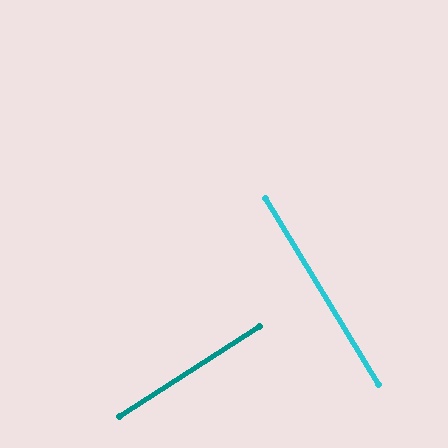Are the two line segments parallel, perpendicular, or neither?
Perpendicular — they meet at approximately 89°.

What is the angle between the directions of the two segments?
Approximately 89 degrees.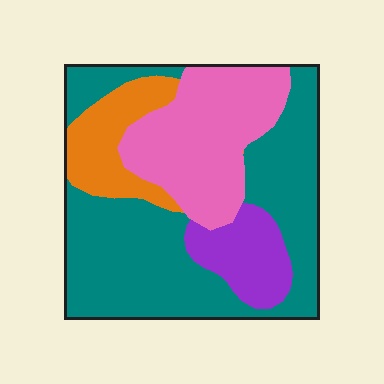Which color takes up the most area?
Teal, at roughly 50%.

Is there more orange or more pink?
Pink.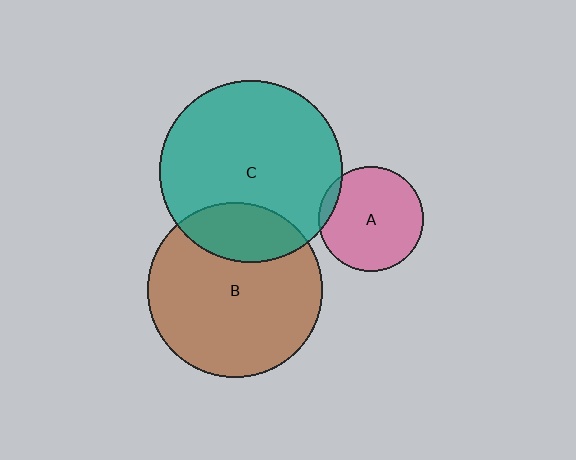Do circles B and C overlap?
Yes.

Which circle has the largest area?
Circle C (teal).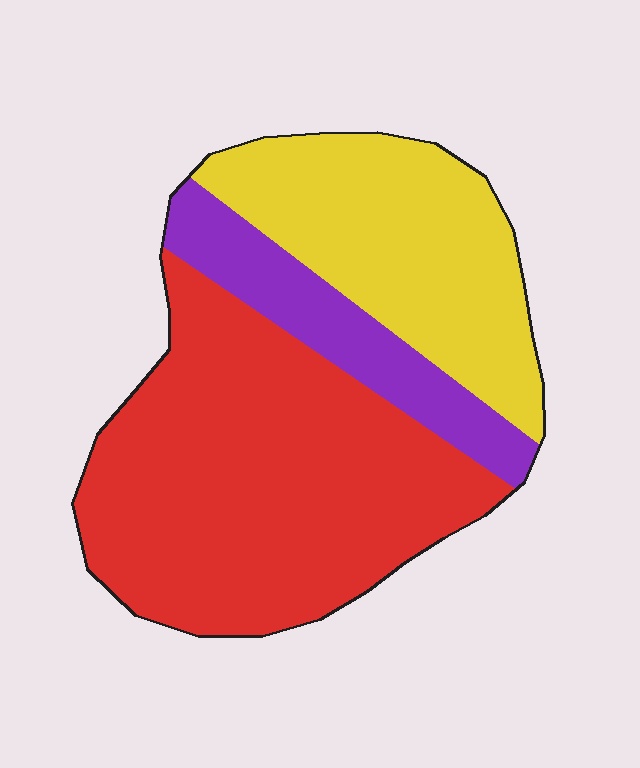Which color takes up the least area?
Purple, at roughly 15%.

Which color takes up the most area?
Red, at roughly 55%.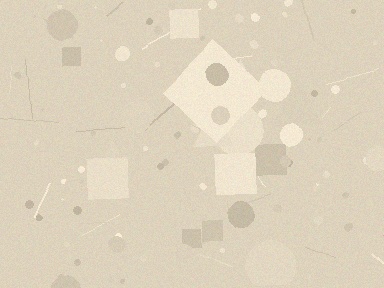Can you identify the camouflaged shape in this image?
The camouflaged shape is a diamond.